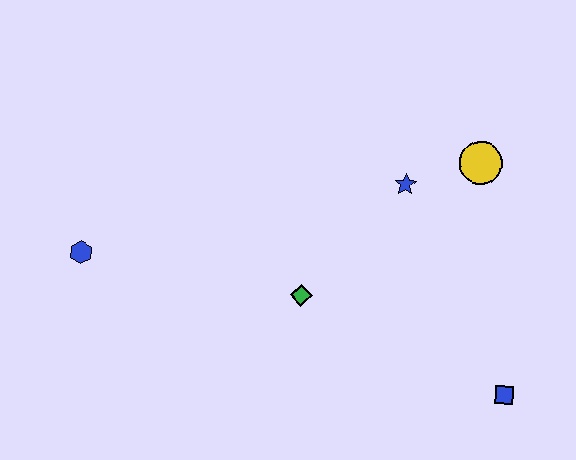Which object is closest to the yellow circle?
The blue star is closest to the yellow circle.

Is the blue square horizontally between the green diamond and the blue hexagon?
No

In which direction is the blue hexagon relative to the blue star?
The blue hexagon is to the left of the blue star.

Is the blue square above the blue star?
No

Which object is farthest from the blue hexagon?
The blue square is farthest from the blue hexagon.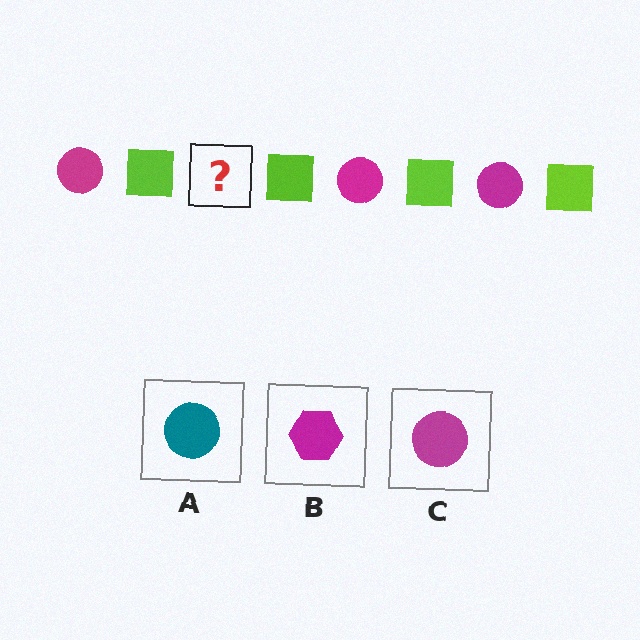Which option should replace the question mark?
Option C.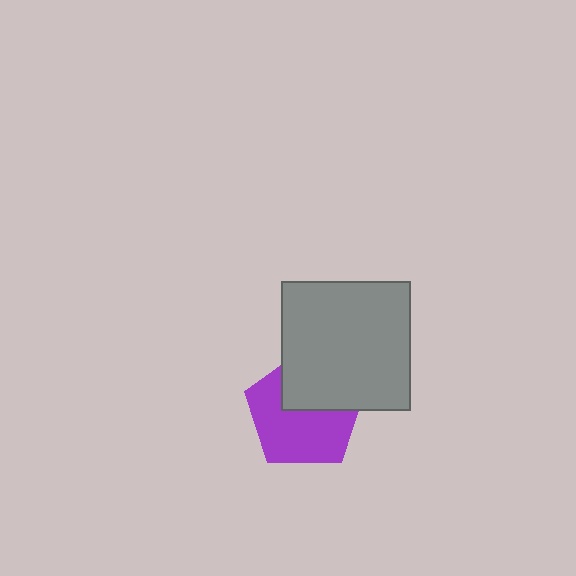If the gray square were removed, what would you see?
You would see the complete purple pentagon.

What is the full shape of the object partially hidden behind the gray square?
The partially hidden object is a purple pentagon.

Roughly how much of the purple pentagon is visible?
About half of it is visible (roughly 61%).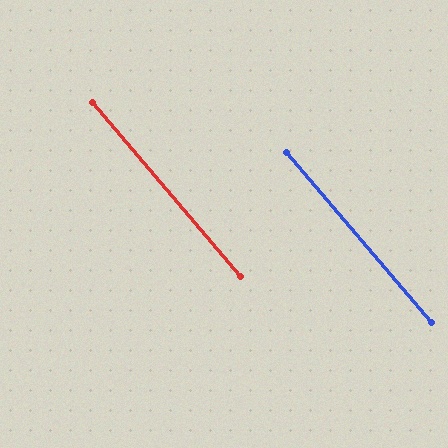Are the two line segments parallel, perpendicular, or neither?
Parallel — their directions differ by only 0.0°.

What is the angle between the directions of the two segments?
Approximately 0 degrees.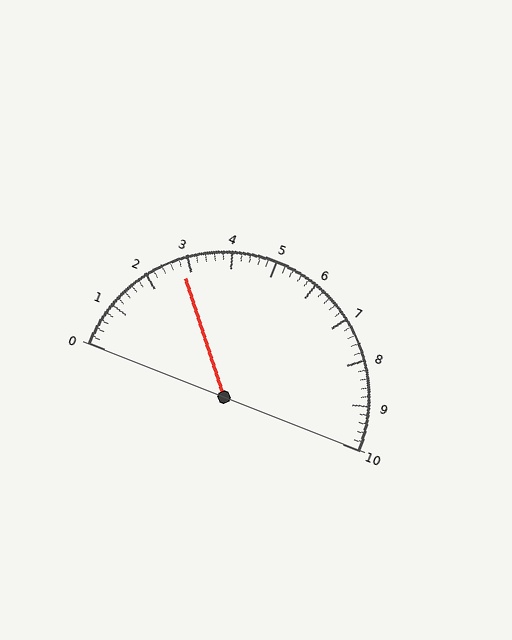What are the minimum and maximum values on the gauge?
The gauge ranges from 0 to 10.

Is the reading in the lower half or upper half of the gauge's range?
The reading is in the lower half of the range (0 to 10).